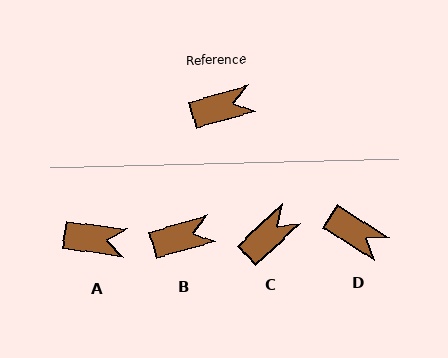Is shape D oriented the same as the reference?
No, it is off by about 48 degrees.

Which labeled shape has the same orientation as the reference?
B.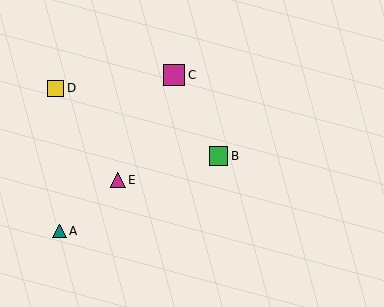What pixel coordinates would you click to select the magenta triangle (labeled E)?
Click at (118, 180) to select the magenta triangle E.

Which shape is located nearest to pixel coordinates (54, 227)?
The teal triangle (labeled A) at (59, 231) is nearest to that location.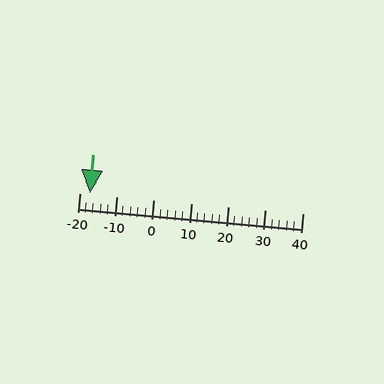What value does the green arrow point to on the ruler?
The green arrow points to approximately -17.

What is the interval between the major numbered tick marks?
The major tick marks are spaced 10 units apart.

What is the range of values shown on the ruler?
The ruler shows values from -20 to 40.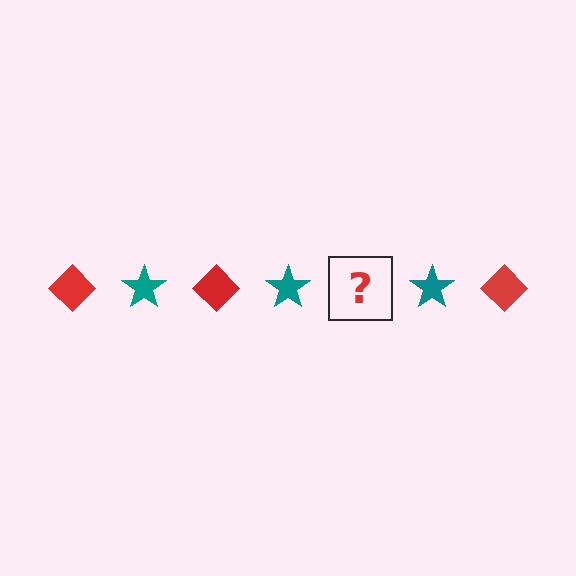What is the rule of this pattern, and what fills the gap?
The rule is that the pattern alternates between red diamond and teal star. The gap should be filled with a red diamond.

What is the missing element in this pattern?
The missing element is a red diamond.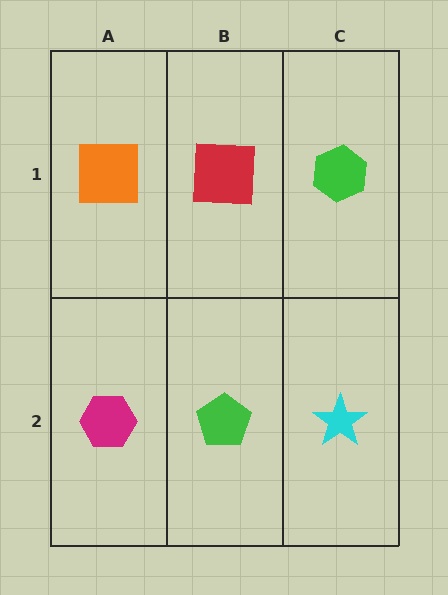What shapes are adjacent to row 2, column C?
A green hexagon (row 1, column C), a green pentagon (row 2, column B).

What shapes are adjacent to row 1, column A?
A magenta hexagon (row 2, column A), a red square (row 1, column B).